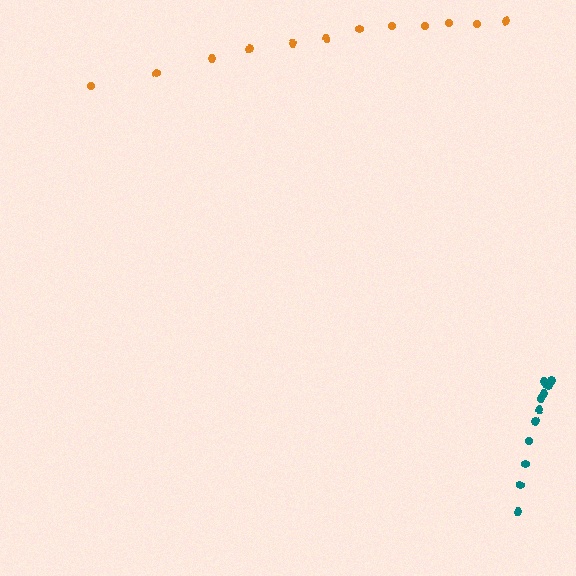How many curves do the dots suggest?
There are 2 distinct paths.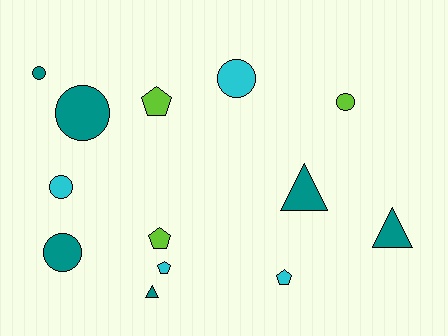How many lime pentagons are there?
There are 2 lime pentagons.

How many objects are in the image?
There are 13 objects.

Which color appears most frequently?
Teal, with 6 objects.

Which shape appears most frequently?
Circle, with 6 objects.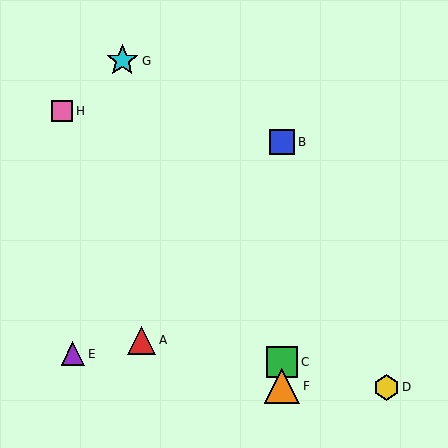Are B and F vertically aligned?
Yes, both are at x≈282.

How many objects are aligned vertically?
3 objects (B, C, F) are aligned vertically.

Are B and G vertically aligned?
No, B is at x≈282 and G is at x≈122.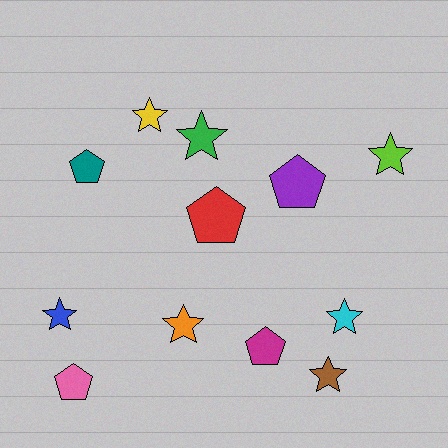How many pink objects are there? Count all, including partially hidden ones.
There is 1 pink object.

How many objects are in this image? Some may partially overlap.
There are 12 objects.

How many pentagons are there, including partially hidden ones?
There are 5 pentagons.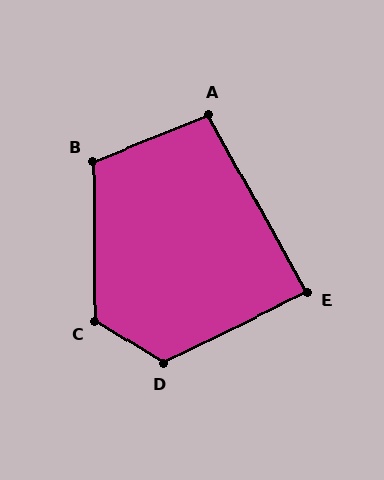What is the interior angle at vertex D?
Approximately 122 degrees (obtuse).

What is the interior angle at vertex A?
Approximately 97 degrees (obtuse).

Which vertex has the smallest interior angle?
E, at approximately 87 degrees.